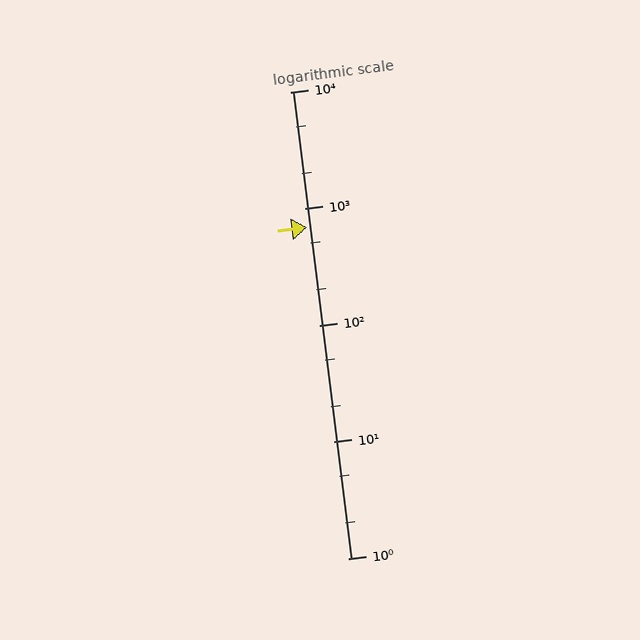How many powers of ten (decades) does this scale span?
The scale spans 4 decades, from 1 to 10000.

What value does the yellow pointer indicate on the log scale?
The pointer indicates approximately 690.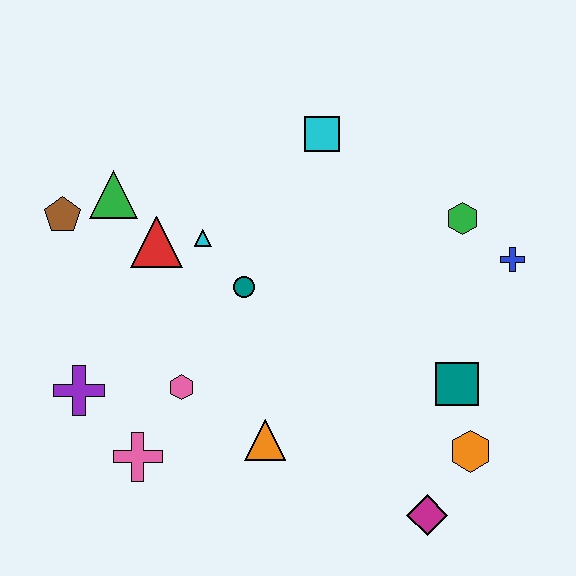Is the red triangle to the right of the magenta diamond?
No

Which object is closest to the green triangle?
The brown pentagon is closest to the green triangle.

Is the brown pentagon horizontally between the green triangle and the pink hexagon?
No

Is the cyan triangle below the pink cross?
No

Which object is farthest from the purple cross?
The blue cross is farthest from the purple cross.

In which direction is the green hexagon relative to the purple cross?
The green hexagon is to the right of the purple cross.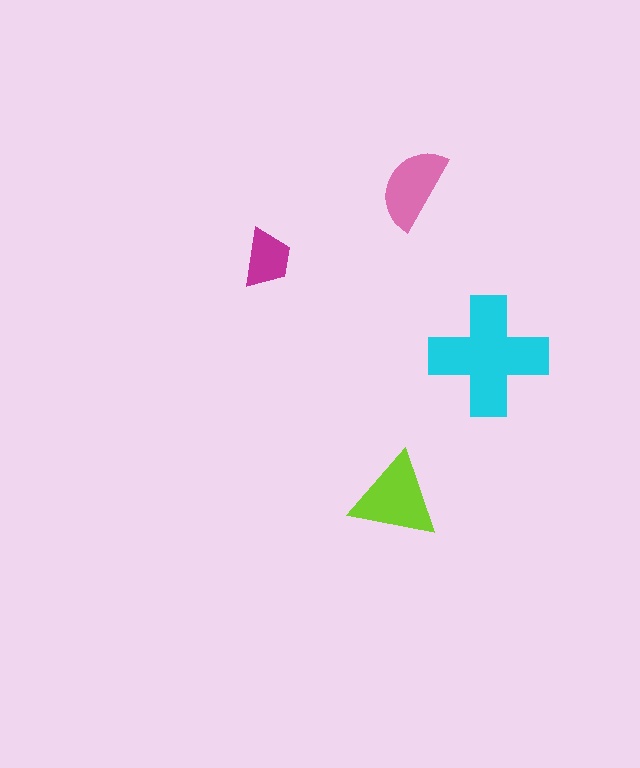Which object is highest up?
The pink semicircle is topmost.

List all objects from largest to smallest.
The cyan cross, the lime triangle, the pink semicircle, the magenta trapezoid.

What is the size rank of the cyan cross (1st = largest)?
1st.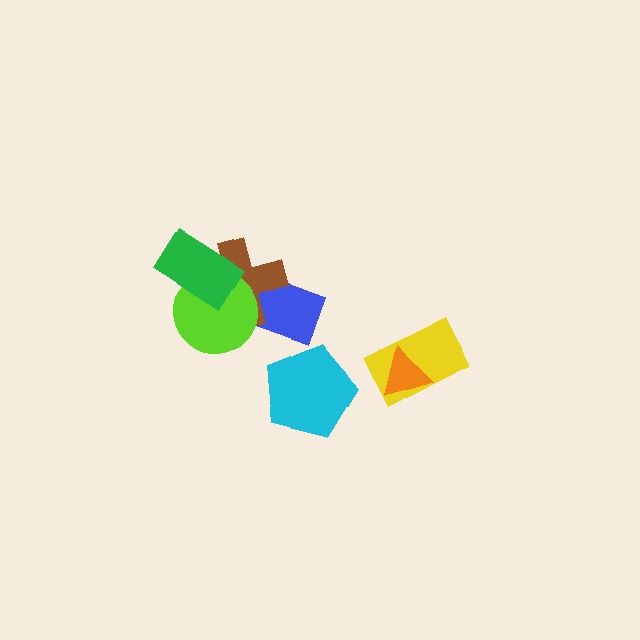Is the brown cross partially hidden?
Yes, it is partially covered by another shape.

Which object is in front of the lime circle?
The green rectangle is in front of the lime circle.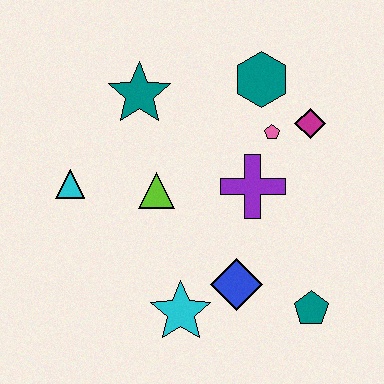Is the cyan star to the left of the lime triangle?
No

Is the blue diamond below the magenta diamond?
Yes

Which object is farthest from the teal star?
The teal pentagon is farthest from the teal star.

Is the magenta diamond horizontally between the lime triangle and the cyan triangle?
No